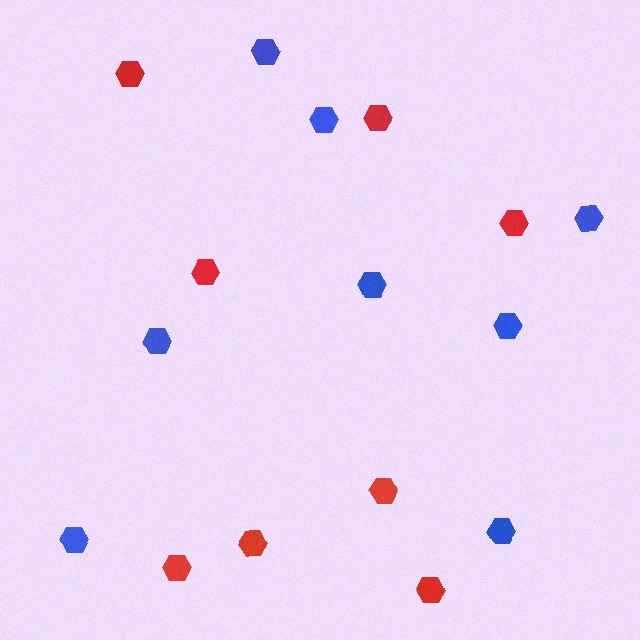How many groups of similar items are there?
There are 2 groups: one group of red hexagons (8) and one group of blue hexagons (8).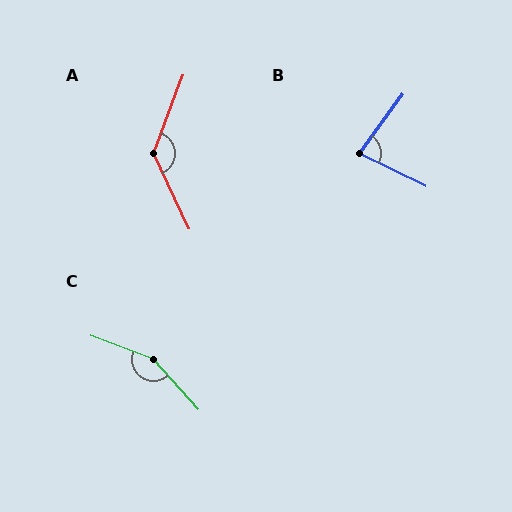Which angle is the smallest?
B, at approximately 80 degrees.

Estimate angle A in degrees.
Approximately 134 degrees.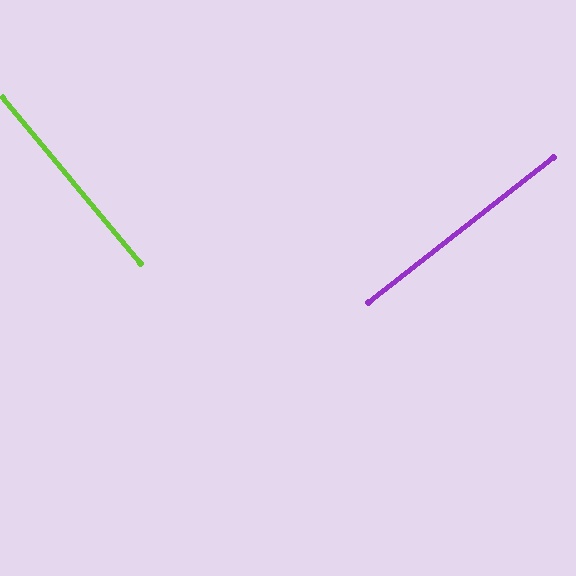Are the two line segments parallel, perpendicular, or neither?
Perpendicular — they meet at approximately 88°.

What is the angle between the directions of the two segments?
Approximately 88 degrees.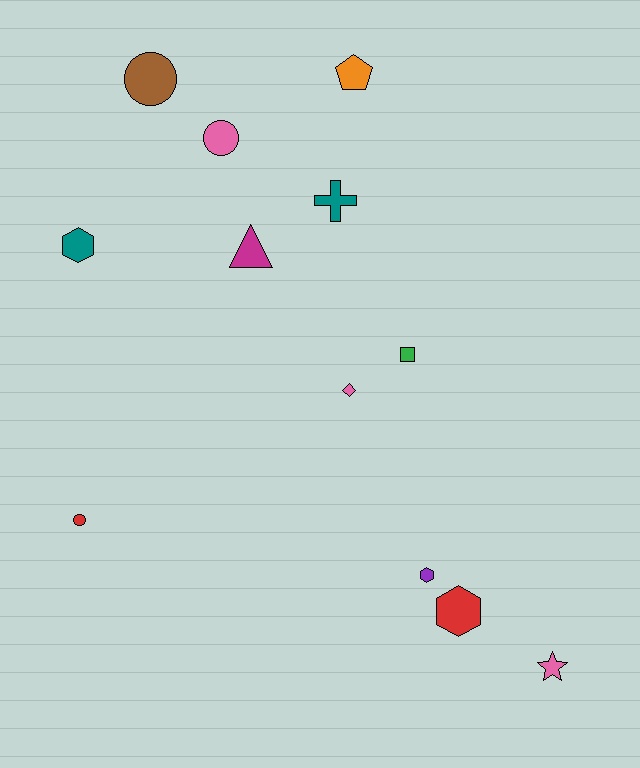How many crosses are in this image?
There is 1 cross.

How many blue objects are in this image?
There are no blue objects.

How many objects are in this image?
There are 12 objects.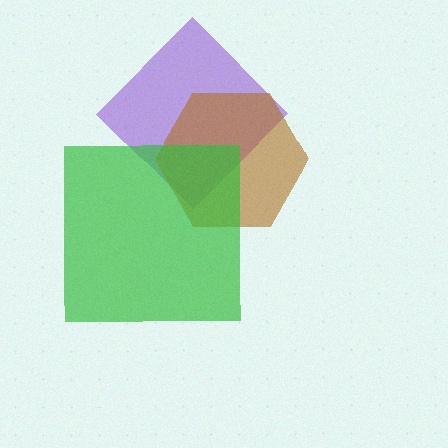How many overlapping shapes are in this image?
There are 3 overlapping shapes in the image.